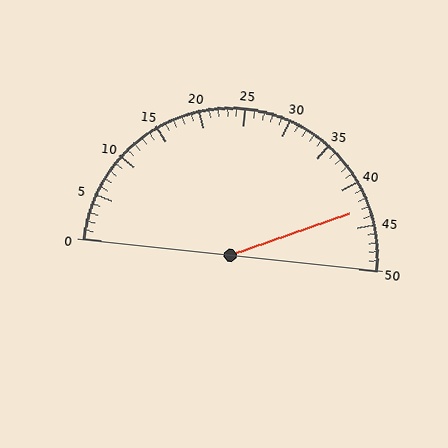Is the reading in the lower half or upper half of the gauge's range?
The reading is in the upper half of the range (0 to 50).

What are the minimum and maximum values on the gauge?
The gauge ranges from 0 to 50.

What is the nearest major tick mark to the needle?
The nearest major tick mark is 45.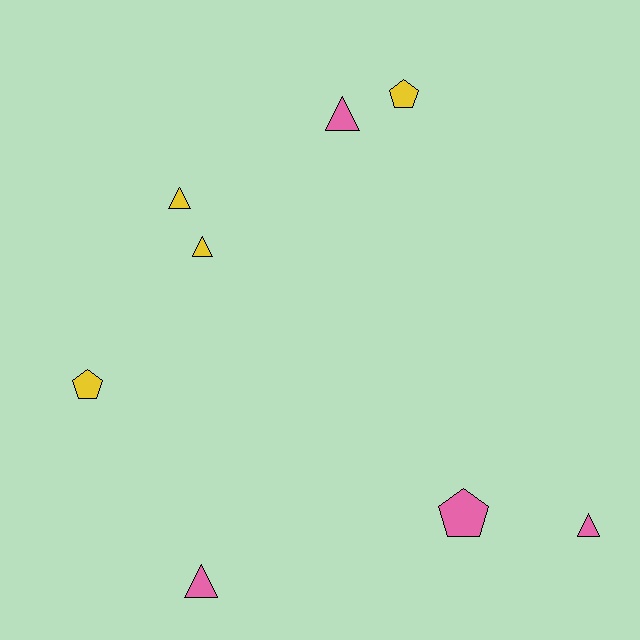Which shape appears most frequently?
Triangle, with 5 objects.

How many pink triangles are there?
There are 3 pink triangles.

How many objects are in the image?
There are 8 objects.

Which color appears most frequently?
Yellow, with 4 objects.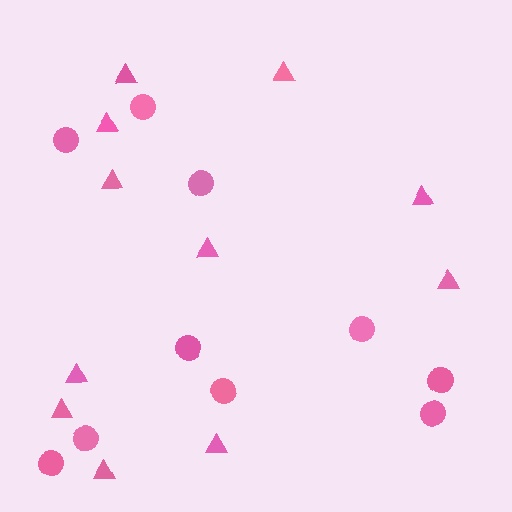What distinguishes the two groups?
There are 2 groups: one group of circles (10) and one group of triangles (11).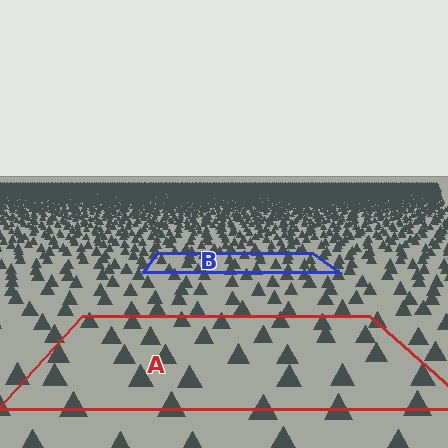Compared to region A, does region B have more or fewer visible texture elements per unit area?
Region B has more texture elements per unit area — they are packed more densely because it is farther away.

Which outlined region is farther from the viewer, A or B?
Region B is farther from the viewer — the texture elements inside it appear smaller and more densely packed.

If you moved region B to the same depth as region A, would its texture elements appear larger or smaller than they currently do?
They would appear larger. At a closer depth, the same texture elements are projected at a bigger on-screen size.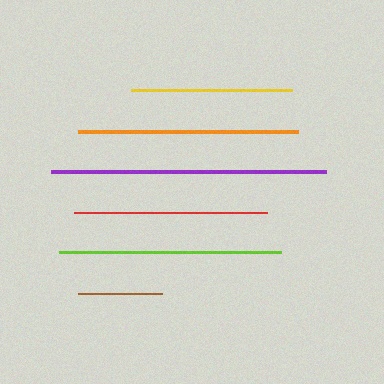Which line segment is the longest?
The purple line is the longest at approximately 275 pixels.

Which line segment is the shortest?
The brown line is the shortest at approximately 84 pixels.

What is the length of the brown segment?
The brown segment is approximately 84 pixels long.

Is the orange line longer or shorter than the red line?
The orange line is longer than the red line.